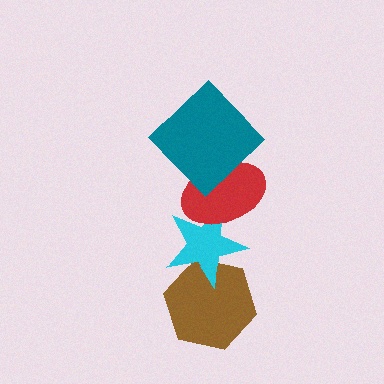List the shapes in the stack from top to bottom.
From top to bottom: the teal diamond, the red ellipse, the cyan star, the brown hexagon.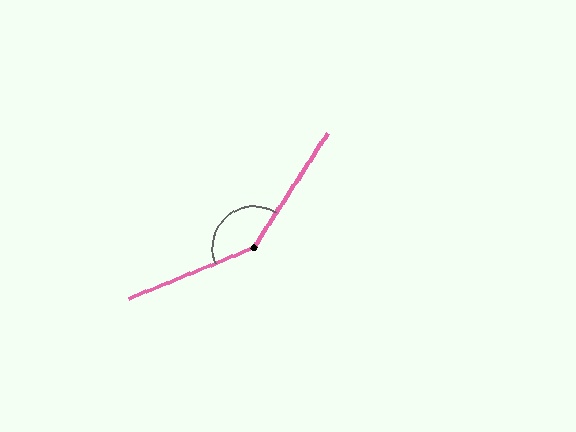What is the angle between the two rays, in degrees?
Approximately 145 degrees.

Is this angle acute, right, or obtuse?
It is obtuse.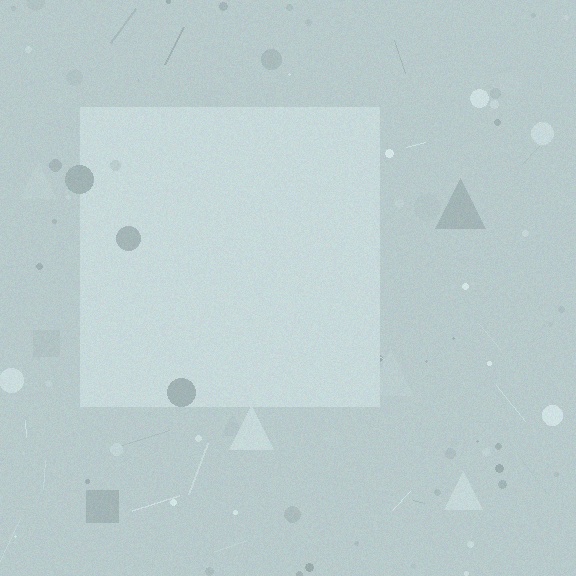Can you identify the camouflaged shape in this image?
The camouflaged shape is a square.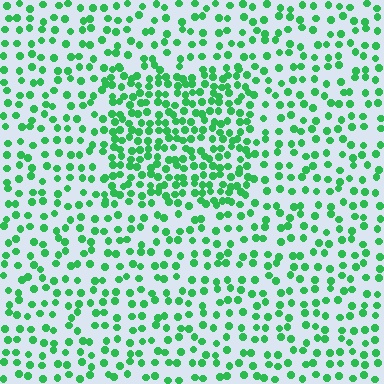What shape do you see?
I see a rectangle.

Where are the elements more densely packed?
The elements are more densely packed inside the rectangle boundary.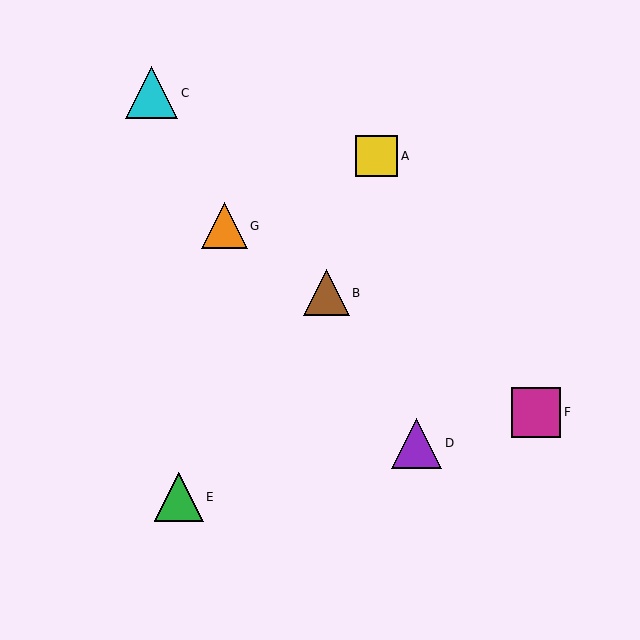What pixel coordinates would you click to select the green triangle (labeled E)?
Click at (179, 497) to select the green triangle E.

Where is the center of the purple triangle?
The center of the purple triangle is at (417, 443).